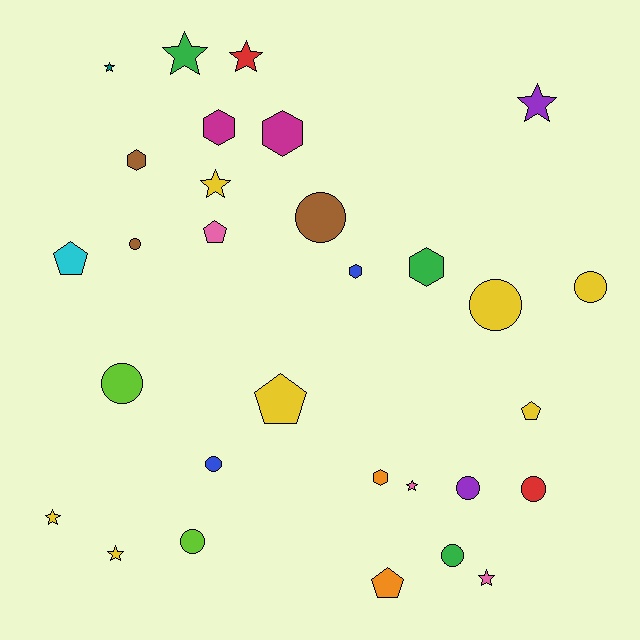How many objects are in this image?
There are 30 objects.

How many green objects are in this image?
There are 3 green objects.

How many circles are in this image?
There are 10 circles.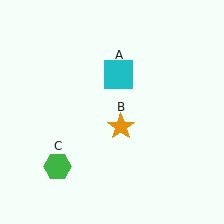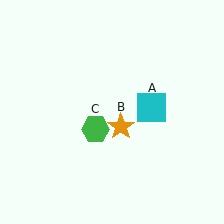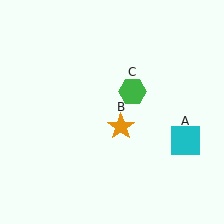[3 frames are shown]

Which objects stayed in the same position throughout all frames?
Orange star (object B) remained stationary.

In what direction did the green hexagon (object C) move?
The green hexagon (object C) moved up and to the right.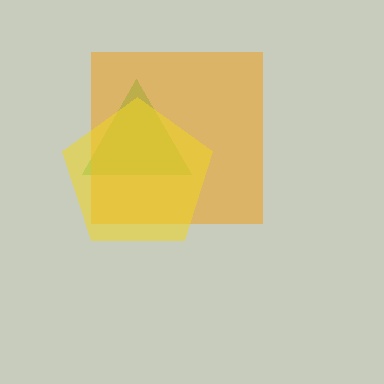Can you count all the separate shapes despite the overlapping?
Yes, there are 3 separate shapes.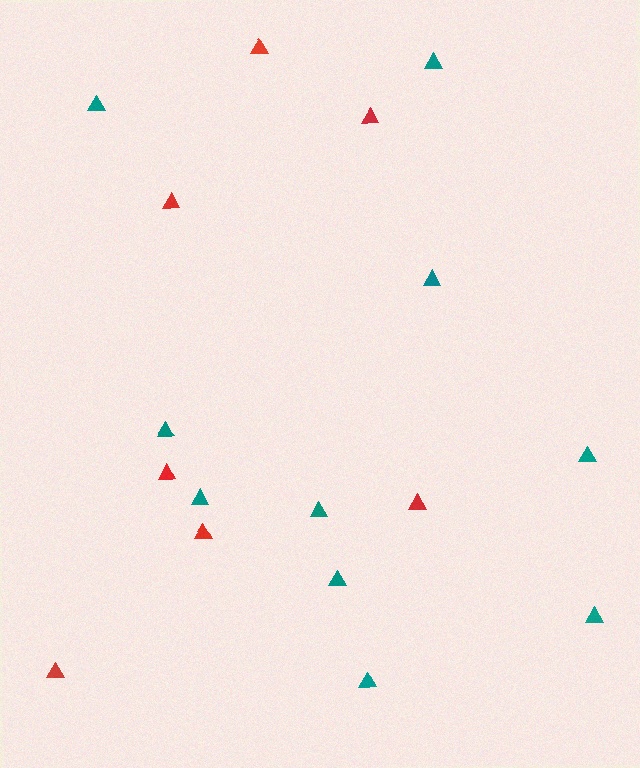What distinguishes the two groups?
There are 2 groups: one group of red triangles (7) and one group of teal triangles (10).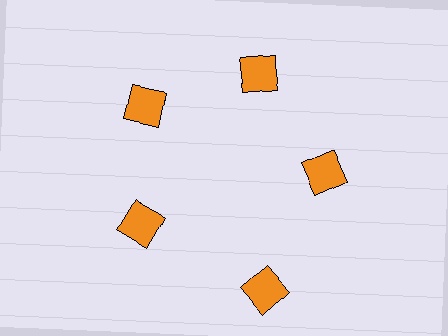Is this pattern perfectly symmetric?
No. The 5 orange squares are arranged in a ring, but one element near the 5 o'clock position is pushed outward from the center, breaking the 5-fold rotational symmetry.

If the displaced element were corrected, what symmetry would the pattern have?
It would have 5-fold rotational symmetry — the pattern would map onto itself every 72 degrees.